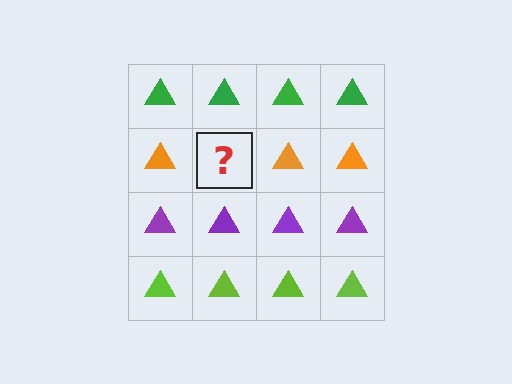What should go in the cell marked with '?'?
The missing cell should contain an orange triangle.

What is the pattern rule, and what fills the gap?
The rule is that each row has a consistent color. The gap should be filled with an orange triangle.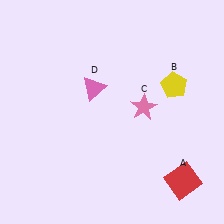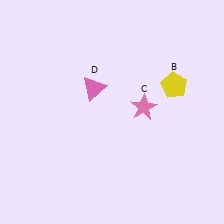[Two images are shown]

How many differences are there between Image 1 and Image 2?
There is 1 difference between the two images.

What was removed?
The red square (A) was removed in Image 2.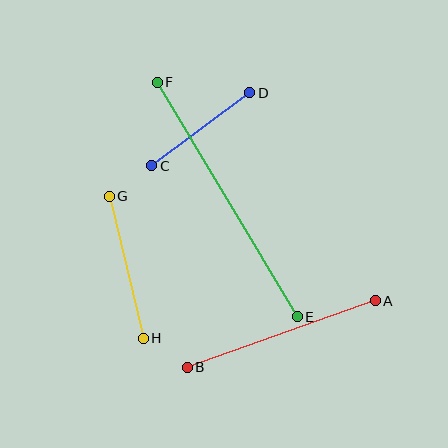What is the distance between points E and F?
The distance is approximately 273 pixels.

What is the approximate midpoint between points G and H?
The midpoint is at approximately (126, 267) pixels.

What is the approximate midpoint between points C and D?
The midpoint is at approximately (201, 129) pixels.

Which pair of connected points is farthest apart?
Points E and F are farthest apart.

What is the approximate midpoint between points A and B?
The midpoint is at approximately (281, 334) pixels.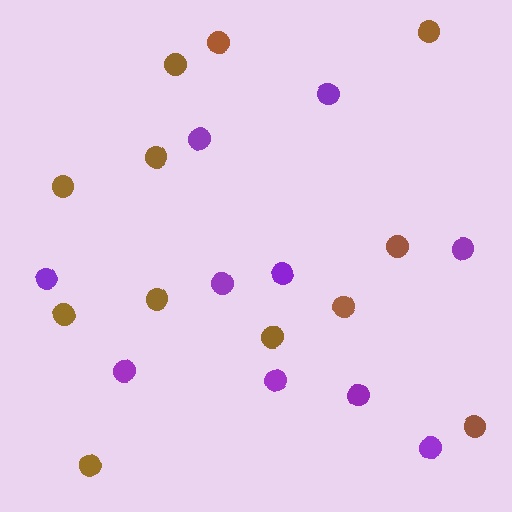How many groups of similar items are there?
There are 2 groups: one group of brown circles (12) and one group of purple circles (10).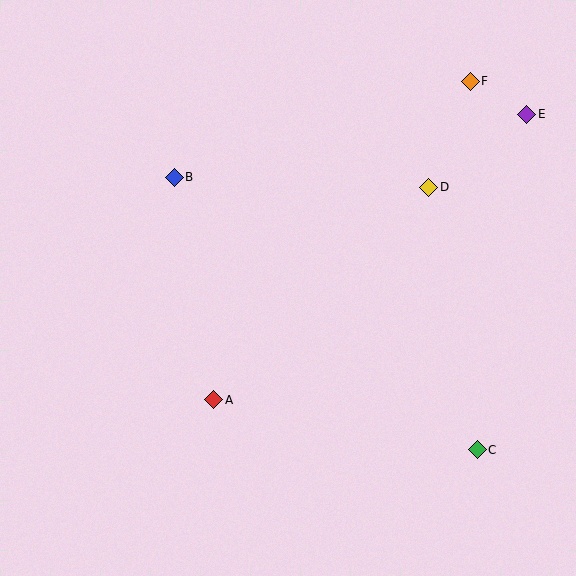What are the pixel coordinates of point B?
Point B is at (174, 177).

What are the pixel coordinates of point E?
Point E is at (527, 114).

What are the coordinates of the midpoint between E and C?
The midpoint between E and C is at (502, 282).